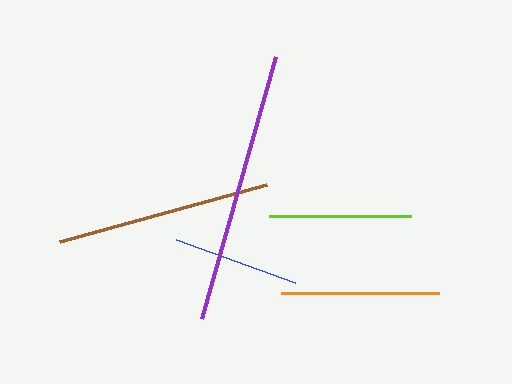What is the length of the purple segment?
The purple segment is approximately 272 pixels long.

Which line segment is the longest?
The purple line is the longest at approximately 272 pixels.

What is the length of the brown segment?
The brown segment is approximately 214 pixels long.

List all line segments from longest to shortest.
From longest to shortest: purple, brown, orange, lime, blue.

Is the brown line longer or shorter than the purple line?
The purple line is longer than the brown line.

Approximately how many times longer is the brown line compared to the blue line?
The brown line is approximately 1.7 times the length of the blue line.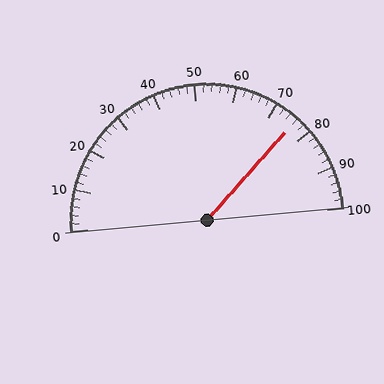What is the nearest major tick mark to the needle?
The nearest major tick mark is 80.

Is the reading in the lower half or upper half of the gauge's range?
The reading is in the upper half of the range (0 to 100).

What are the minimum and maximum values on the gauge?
The gauge ranges from 0 to 100.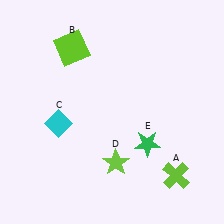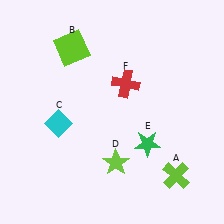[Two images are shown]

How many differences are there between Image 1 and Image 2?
There is 1 difference between the two images.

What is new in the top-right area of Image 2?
A red cross (F) was added in the top-right area of Image 2.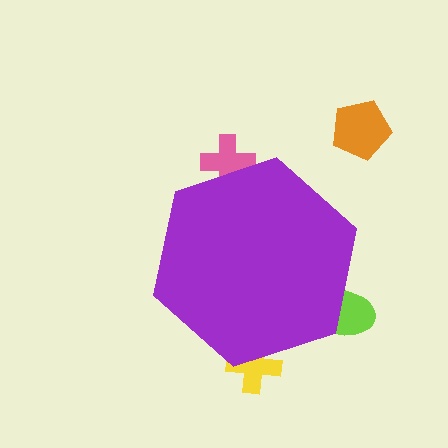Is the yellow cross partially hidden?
Yes, the yellow cross is partially hidden behind the purple hexagon.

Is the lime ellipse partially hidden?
Yes, the lime ellipse is partially hidden behind the purple hexagon.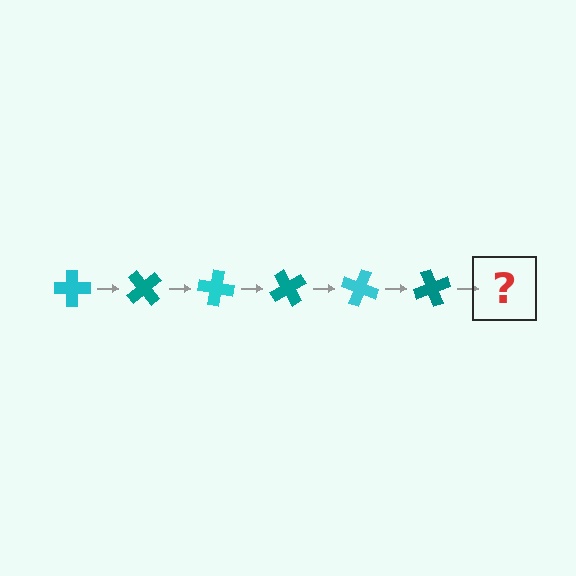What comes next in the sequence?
The next element should be a cyan cross, rotated 300 degrees from the start.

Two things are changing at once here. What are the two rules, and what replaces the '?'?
The two rules are that it rotates 50 degrees each step and the color cycles through cyan and teal. The '?' should be a cyan cross, rotated 300 degrees from the start.